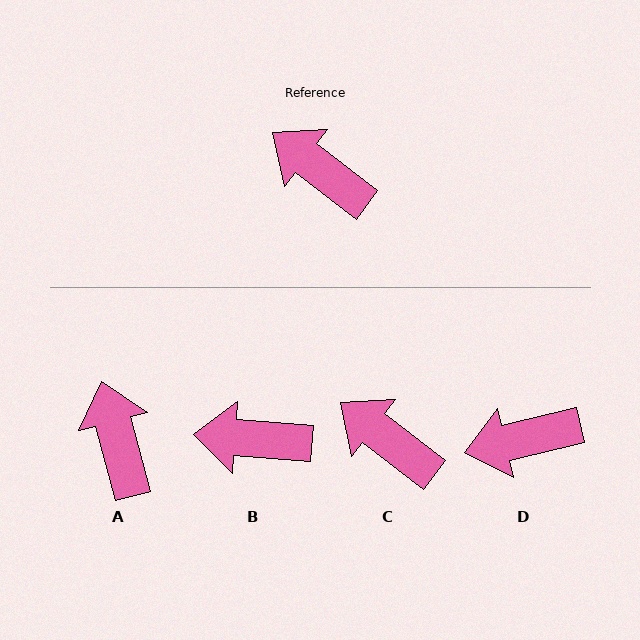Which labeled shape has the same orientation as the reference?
C.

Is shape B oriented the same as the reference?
No, it is off by about 33 degrees.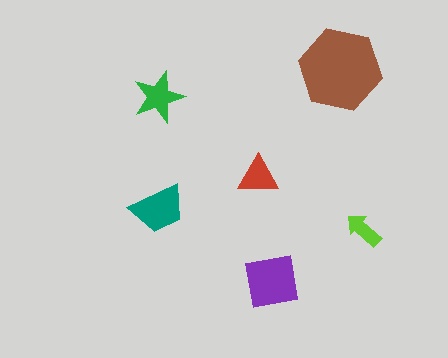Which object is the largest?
The brown hexagon.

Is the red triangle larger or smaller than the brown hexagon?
Smaller.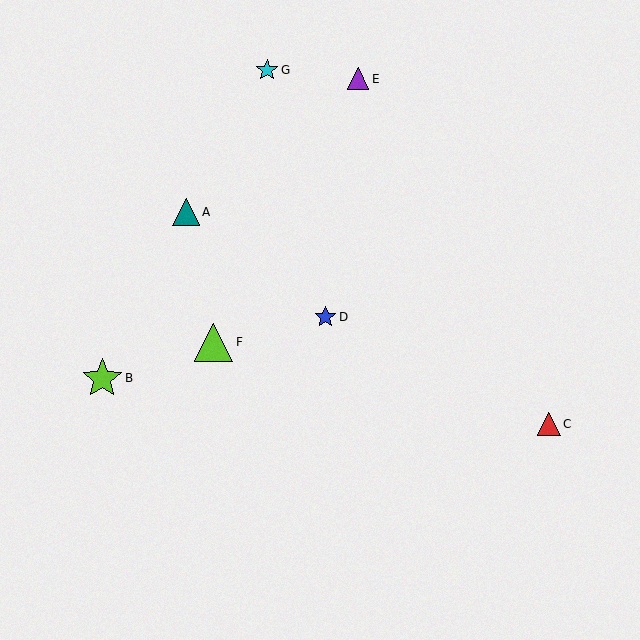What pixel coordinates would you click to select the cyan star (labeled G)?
Click at (267, 70) to select the cyan star G.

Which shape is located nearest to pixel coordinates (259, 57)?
The cyan star (labeled G) at (267, 70) is nearest to that location.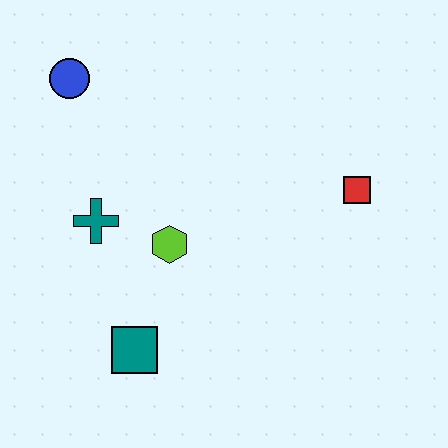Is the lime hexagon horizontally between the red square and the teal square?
Yes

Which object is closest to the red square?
The lime hexagon is closest to the red square.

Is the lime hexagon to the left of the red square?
Yes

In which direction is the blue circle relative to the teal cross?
The blue circle is above the teal cross.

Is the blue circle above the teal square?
Yes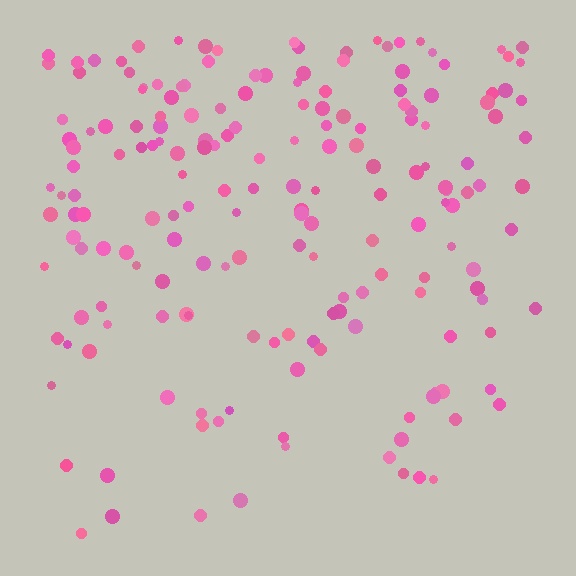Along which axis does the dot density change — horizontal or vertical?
Vertical.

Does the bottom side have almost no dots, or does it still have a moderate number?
Still a moderate number, just noticeably fewer than the top.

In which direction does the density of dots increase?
From bottom to top, with the top side densest.